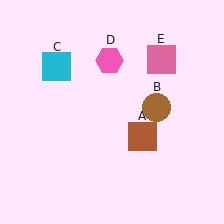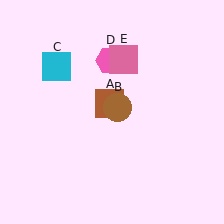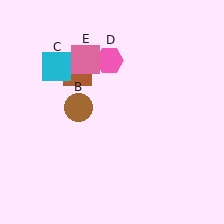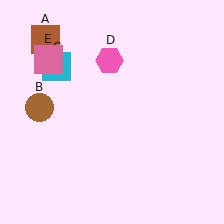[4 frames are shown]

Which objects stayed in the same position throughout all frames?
Cyan square (object C) and pink hexagon (object D) remained stationary.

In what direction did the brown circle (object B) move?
The brown circle (object B) moved left.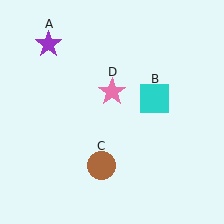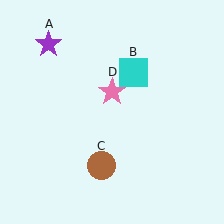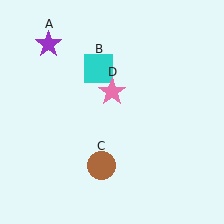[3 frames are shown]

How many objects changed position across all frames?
1 object changed position: cyan square (object B).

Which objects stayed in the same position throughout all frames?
Purple star (object A) and brown circle (object C) and pink star (object D) remained stationary.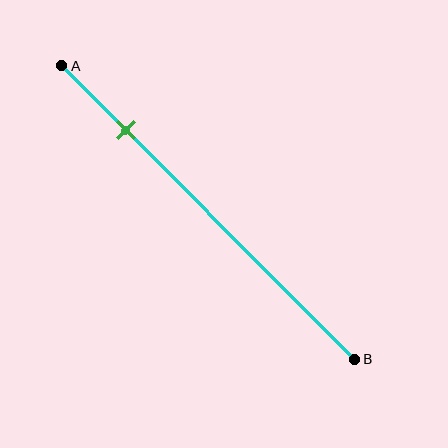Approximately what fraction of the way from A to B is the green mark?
The green mark is approximately 20% of the way from A to B.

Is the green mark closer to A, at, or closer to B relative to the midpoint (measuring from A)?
The green mark is closer to point A than the midpoint of segment AB.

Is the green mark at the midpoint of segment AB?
No, the mark is at about 20% from A, not at the 50% midpoint.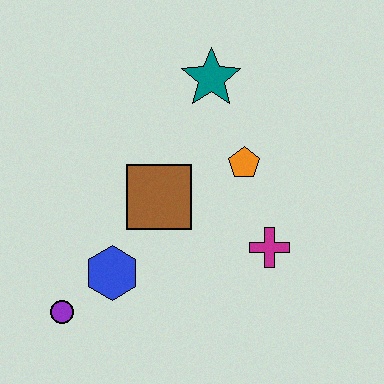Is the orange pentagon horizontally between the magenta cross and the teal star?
Yes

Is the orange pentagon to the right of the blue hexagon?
Yes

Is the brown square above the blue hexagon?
Yes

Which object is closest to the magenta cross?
The orange pentagon is closest to the magenta cross.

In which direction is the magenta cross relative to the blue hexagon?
The magenta cross is to the right of the blue hexagon.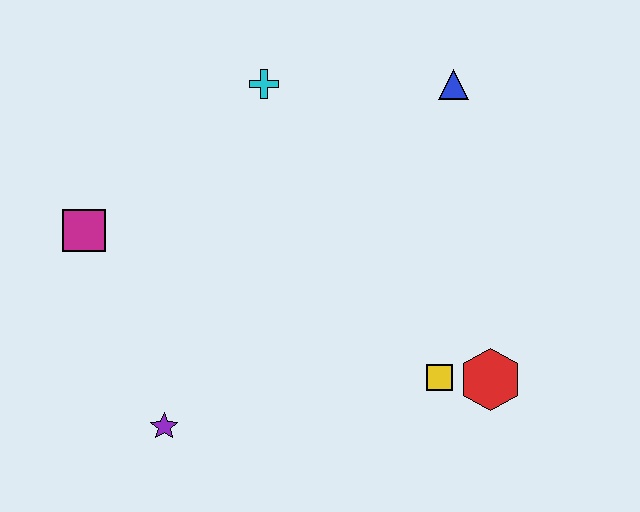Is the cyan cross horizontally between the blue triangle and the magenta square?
Yes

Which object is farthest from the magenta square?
The red hexagon is farthest from the magenta square.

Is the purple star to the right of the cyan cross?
No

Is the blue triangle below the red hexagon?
No